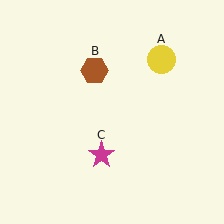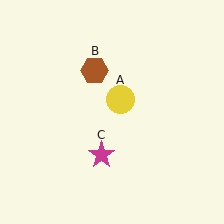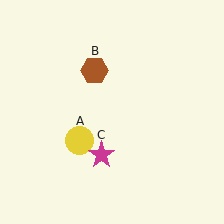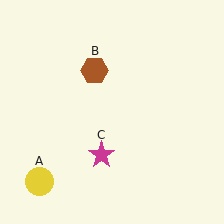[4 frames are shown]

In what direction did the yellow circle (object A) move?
The yellow circle (object A) moved down and to the left.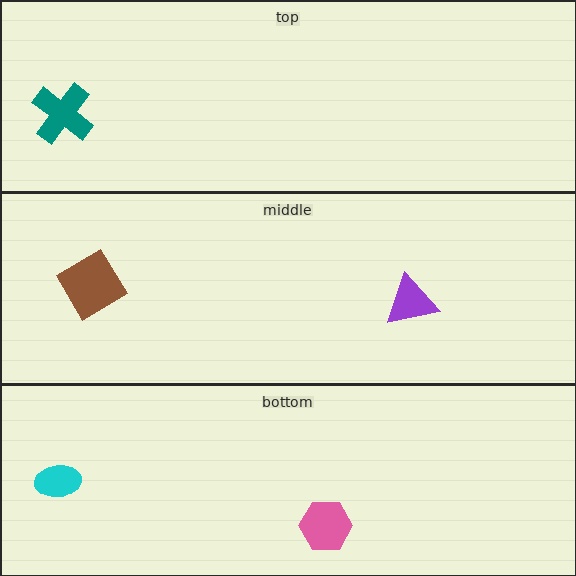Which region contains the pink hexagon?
The bottom region.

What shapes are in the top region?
The teal cross.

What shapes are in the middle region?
The brown diamond, the purple triangle.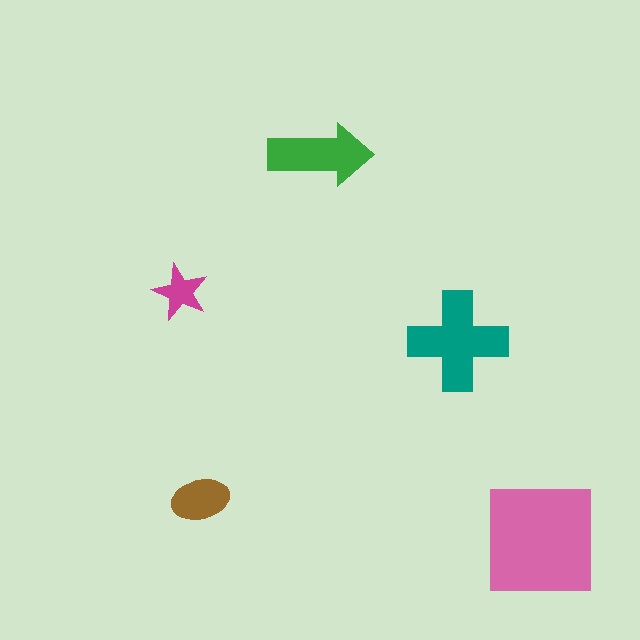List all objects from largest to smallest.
The pink square, the teal cross, the green arrow, the brown ellipse, the magenta star.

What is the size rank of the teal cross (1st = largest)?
2nd.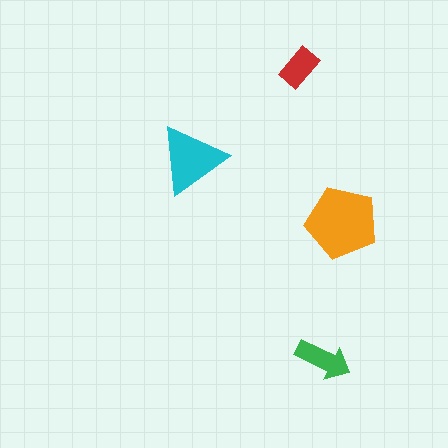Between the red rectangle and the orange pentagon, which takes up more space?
The orange pentagon.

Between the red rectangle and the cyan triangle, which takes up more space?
The cyan triangle.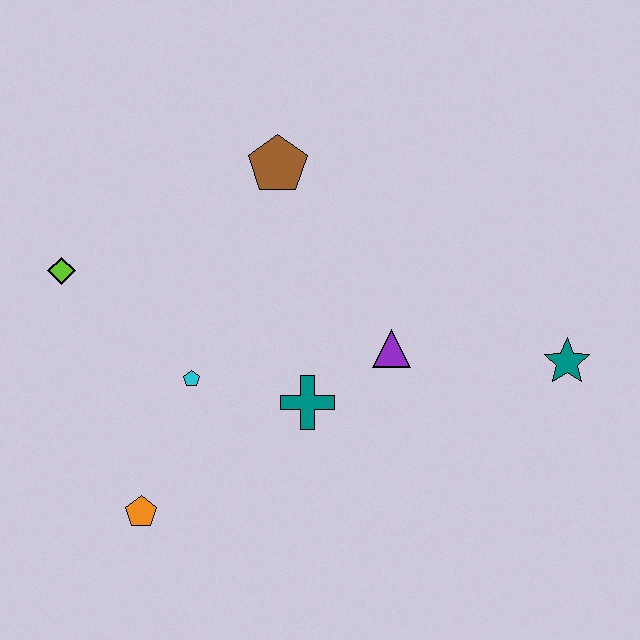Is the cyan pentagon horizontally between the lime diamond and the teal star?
Yes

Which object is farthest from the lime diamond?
The teal star is farthest from the lime diamond.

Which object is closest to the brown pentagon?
The purple triangle is closest to the brown pentagon.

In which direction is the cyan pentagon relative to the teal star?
The cyan pentagon is to the left of the teal star.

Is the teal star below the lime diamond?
Yes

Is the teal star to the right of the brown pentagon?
Yes